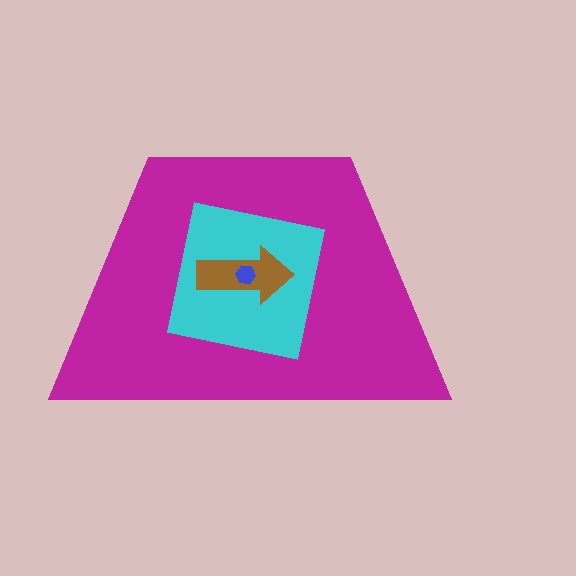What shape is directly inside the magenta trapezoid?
The cyan square.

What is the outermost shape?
The magenta trapezoid.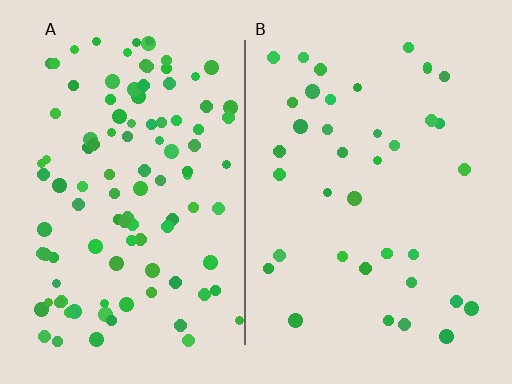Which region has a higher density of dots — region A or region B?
A (the left).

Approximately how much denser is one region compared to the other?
Approximately 2.7× — region A over region B.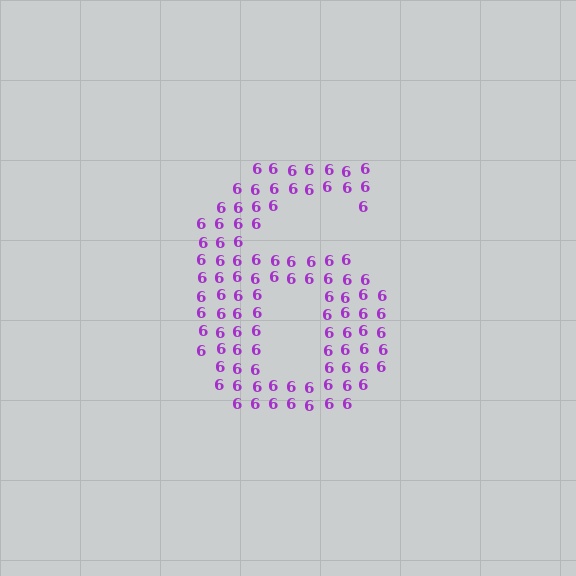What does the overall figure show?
The overall figure shows the digit 6.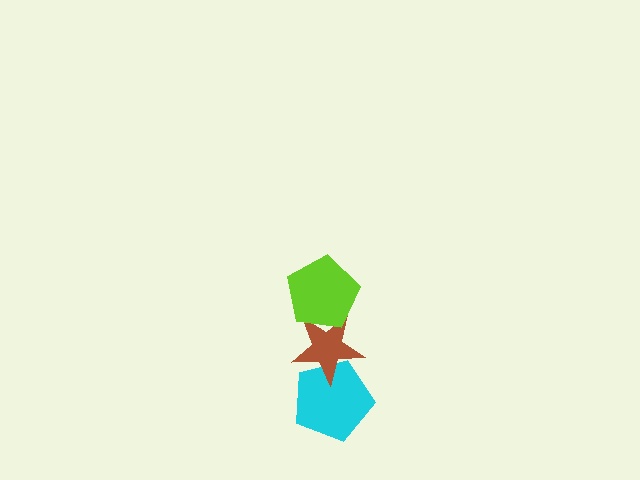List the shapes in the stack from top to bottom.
From top to bottom: the lime pentagon, the brown star, the cyan pentagon.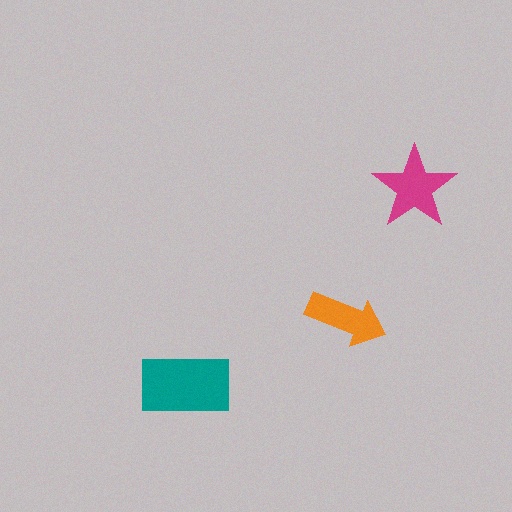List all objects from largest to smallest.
The teal rectangle, the magenta star, the orange arrow.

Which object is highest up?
The magenta star is topmost.